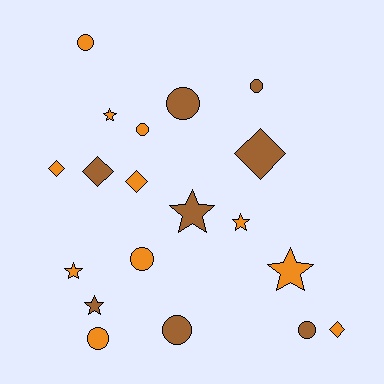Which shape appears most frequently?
Circle, with 8 objects.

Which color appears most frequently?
Orange, with 11 objects.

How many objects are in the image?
There are 19 objects.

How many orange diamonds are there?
There are 3 orange diamonds.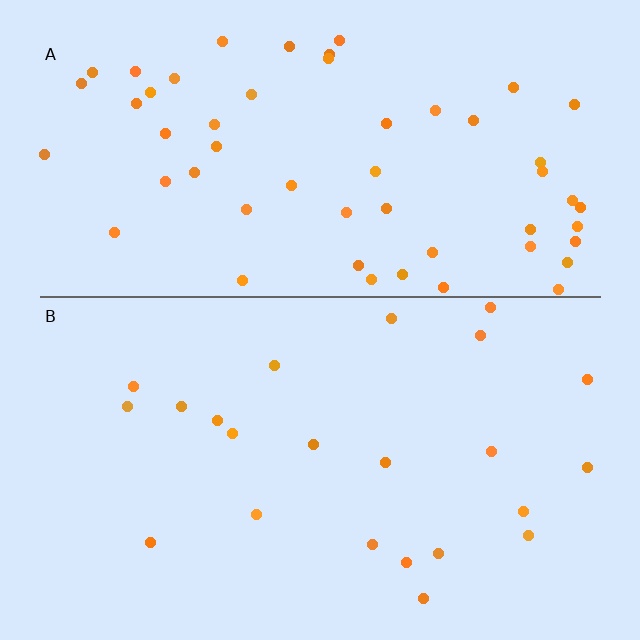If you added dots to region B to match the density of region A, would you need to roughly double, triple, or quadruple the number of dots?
Approximately double.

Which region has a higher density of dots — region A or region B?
A (the top).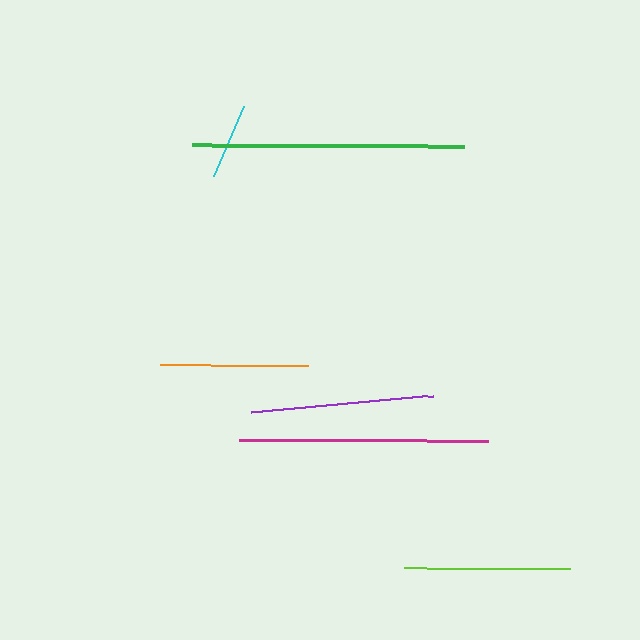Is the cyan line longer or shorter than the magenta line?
The magenta line is longer than the cyan line.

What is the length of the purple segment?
The purple segment is approximately 182 pixels long.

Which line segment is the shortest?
The cyan line is the shortest at approximately 76 pixels.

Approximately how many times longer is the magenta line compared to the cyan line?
The magenta line is approximately 3.3 times the length of the cyan line.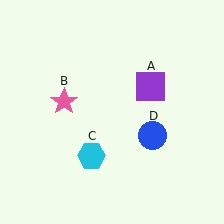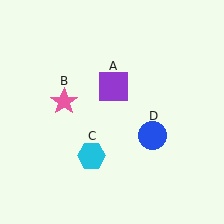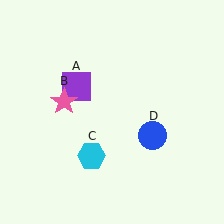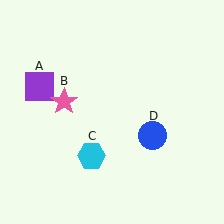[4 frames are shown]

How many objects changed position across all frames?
1 object changed position: purple square (object A).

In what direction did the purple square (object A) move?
The purple square (object A) moved left.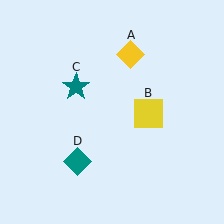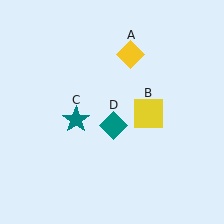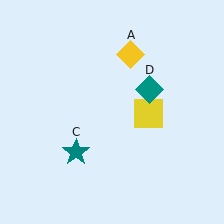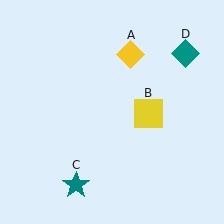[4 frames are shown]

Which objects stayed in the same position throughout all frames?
Yellow diamond (object A) and yellow square (object B) remained stationary.